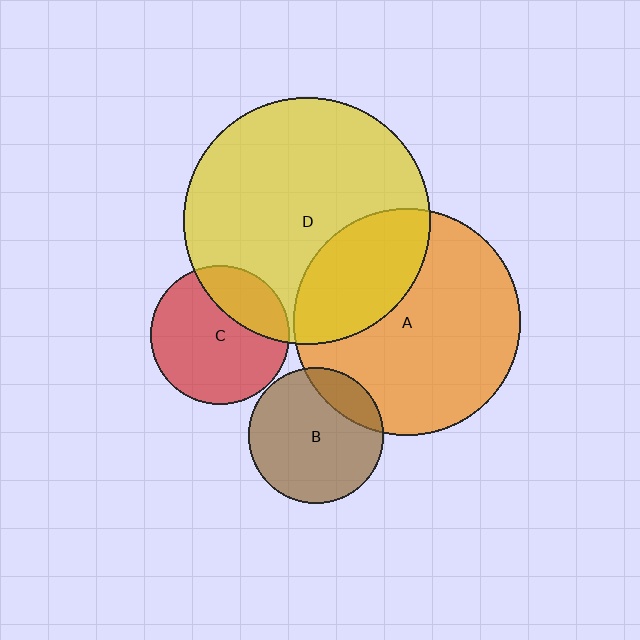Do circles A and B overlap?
Yes.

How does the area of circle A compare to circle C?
Approximately 2.7 times.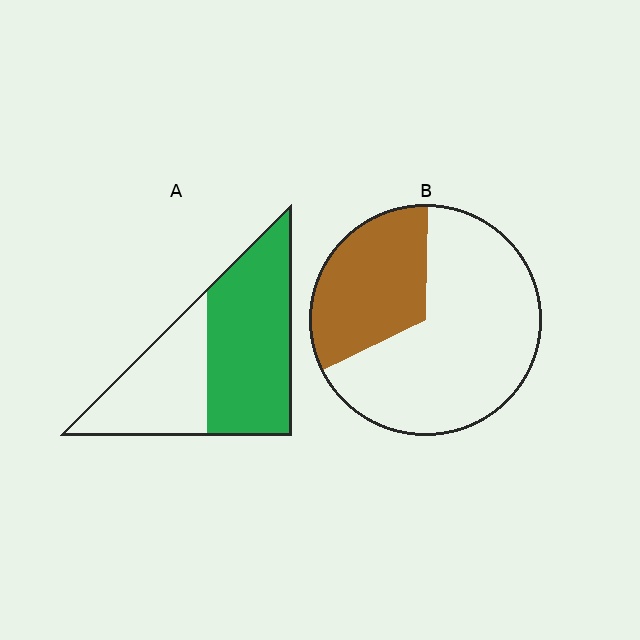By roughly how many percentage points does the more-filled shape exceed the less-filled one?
By roughly 25 percentage points (A over B).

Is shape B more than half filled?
No.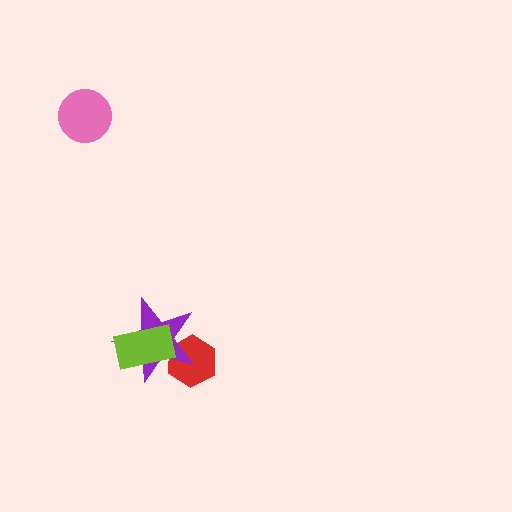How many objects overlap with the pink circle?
0 objects overlap with the pink circle.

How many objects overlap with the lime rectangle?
1 object overlaps with the lime rectangle.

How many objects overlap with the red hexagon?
1 object overlaps with the red hexagon.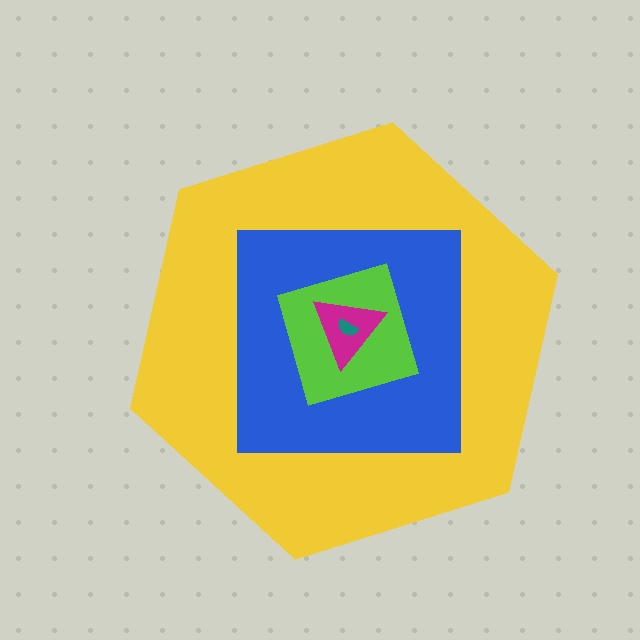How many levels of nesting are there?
5.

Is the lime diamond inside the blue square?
Yes.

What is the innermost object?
The teal semicircle.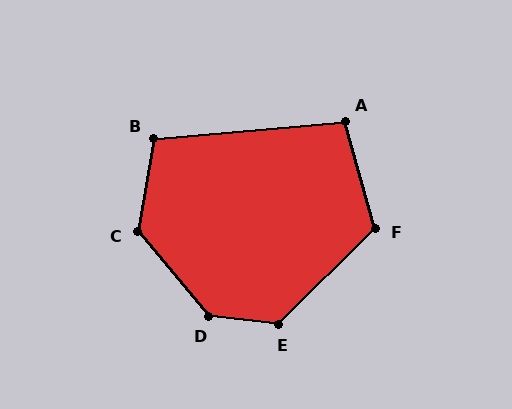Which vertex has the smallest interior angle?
A, at approximately 101 degrees.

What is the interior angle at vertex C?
Approximately 130 degrees (obtuse).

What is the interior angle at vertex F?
Approximately 119 degrees (obtuse).